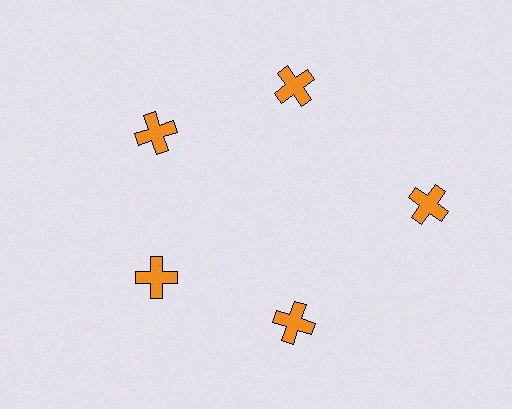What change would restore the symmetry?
The symmetry would be restored by moving it inward, back onto the ring so that all 5 crosses sit at equal angles and equal distance from the center.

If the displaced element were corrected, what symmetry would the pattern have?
It would have 5-fold rotational symmetry — the pattern would map onto itself every 72 degrees.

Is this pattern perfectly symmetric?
No. The 5 orange crosses are arranged in a ring, but one element near the 3 o'clock position is pushed outward from the center, breaking the 5-fold rotational symmetry.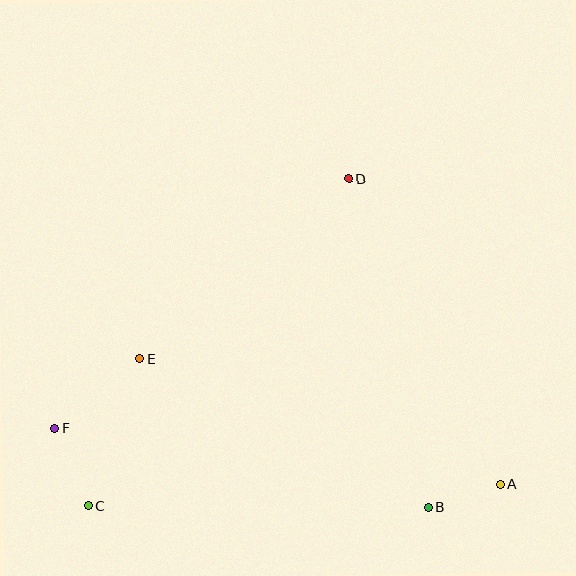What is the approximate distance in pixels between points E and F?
The distance between E and F is approximately 110 pixels.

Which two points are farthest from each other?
Points A and F are farthest from each other.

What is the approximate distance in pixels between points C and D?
The distance between C and D is approximately 418 pixels.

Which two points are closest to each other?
Points A and B are closest to each other.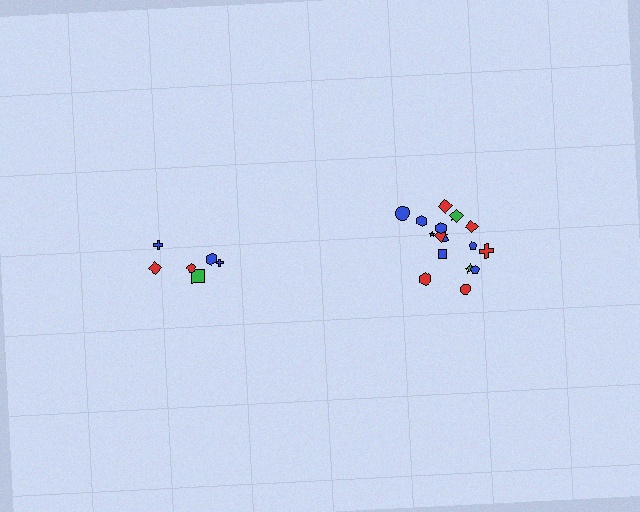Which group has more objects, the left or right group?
The right group.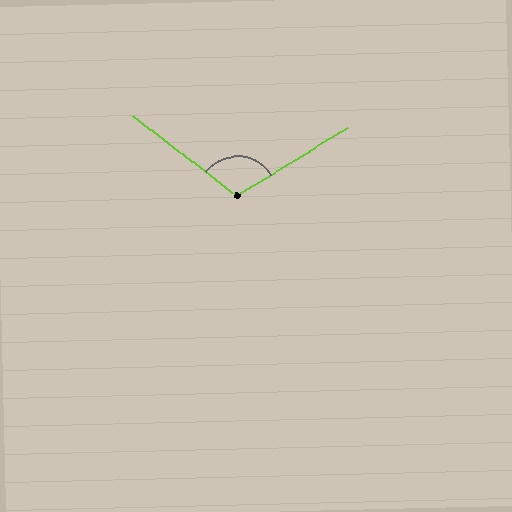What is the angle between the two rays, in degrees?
Approximately 111 degrees.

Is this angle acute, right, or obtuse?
It is obtuse.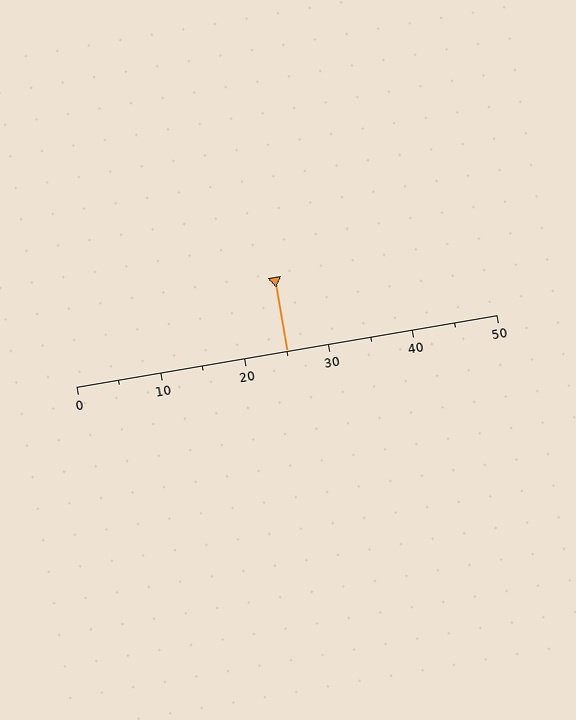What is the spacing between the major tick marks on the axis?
The major ticks are spaced 10 apart.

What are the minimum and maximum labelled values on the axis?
The axis runs from 0 to 50.